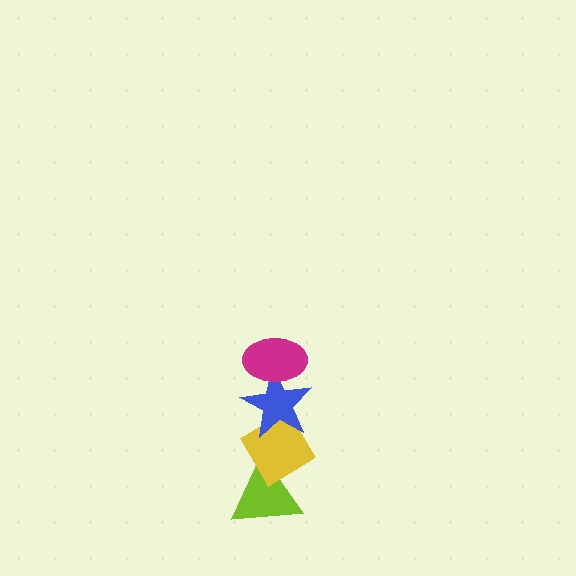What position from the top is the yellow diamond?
The yellow diamond is 3rd from the top.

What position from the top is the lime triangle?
The lime triangle is 4th from the top.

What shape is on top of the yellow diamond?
The blue star is on top of the yellow diamond.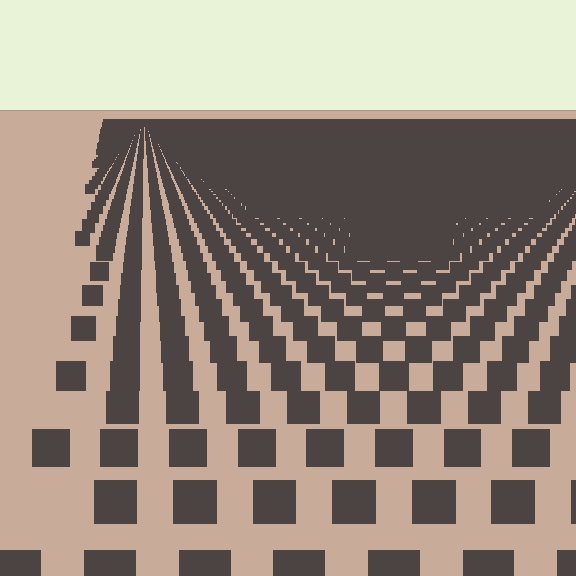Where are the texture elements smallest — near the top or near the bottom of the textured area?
Near the top.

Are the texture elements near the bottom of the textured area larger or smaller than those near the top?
Larger. Near the bottom, elements are closer to the viewer and appear at a bigger on-screen size.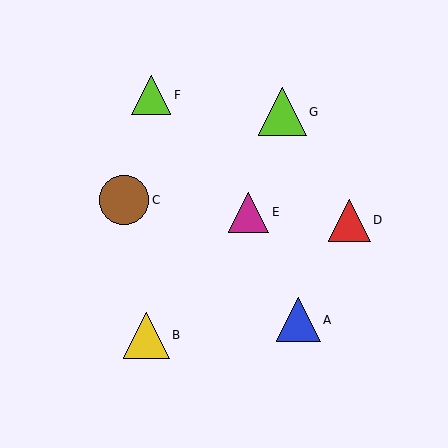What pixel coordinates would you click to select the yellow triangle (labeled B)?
Click at (146, 335) to select the yellow triangle B.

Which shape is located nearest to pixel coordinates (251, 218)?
The magenta triangle (labeled E) at (249, 212) is nearest to that location.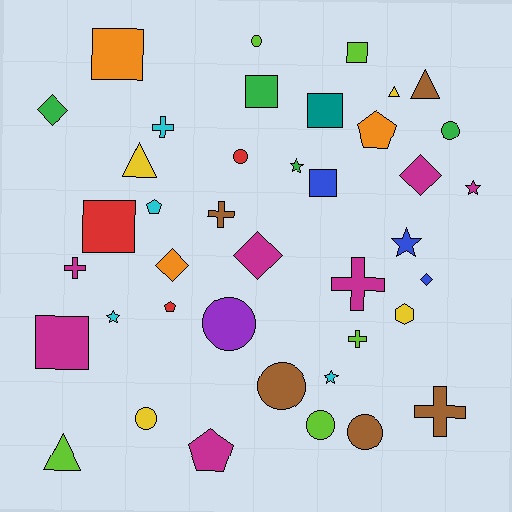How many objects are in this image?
There are 40 objects.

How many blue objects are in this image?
There are 3 blue objects.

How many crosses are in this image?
There are 6 crosses.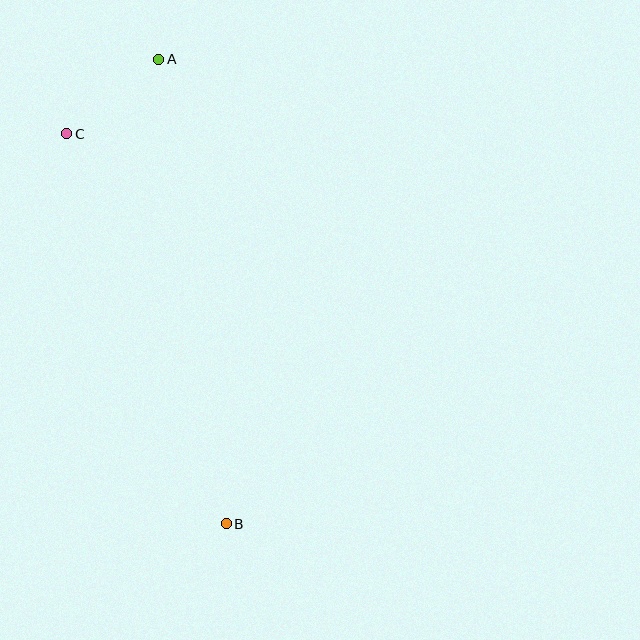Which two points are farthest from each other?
Points A and B are farthest from each other.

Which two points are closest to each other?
Points A and C are closest to each other.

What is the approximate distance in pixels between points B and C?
The distance between B and C is approximately 421 pixels.